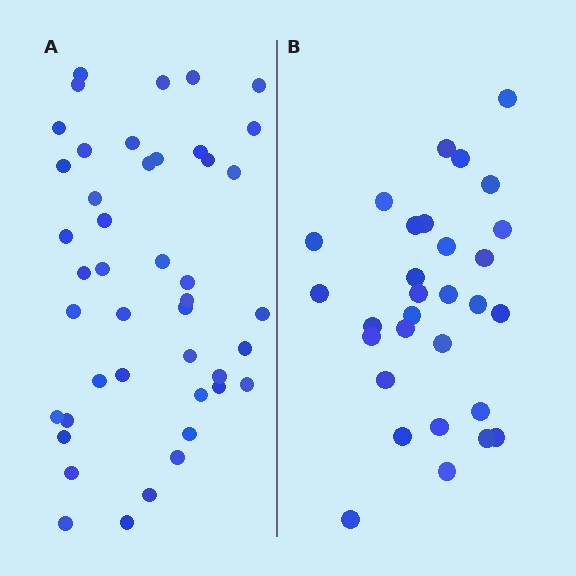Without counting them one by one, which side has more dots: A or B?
Region A (the left region) has more dots.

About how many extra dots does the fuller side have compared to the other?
Region A has approximately 15 more dots than region B.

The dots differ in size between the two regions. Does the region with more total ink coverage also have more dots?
No. Region B has more total ink coverage because its dots are larger, but region A actually contains more individual dots. Total area can be misleading — the number of items is what matters here.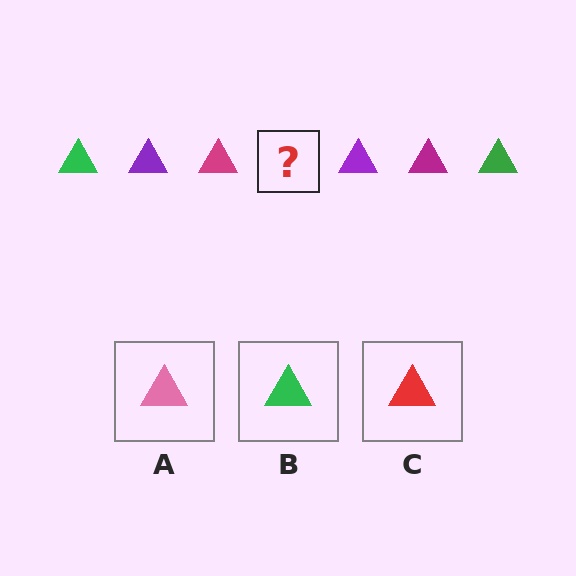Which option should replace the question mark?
Option B.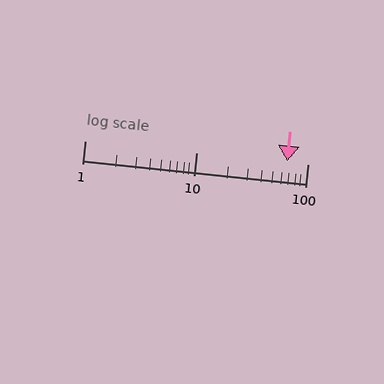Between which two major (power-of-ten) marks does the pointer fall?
The pointer is between 10 and 100.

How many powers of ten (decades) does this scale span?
The scale spans 2 decades, from 1 to 100.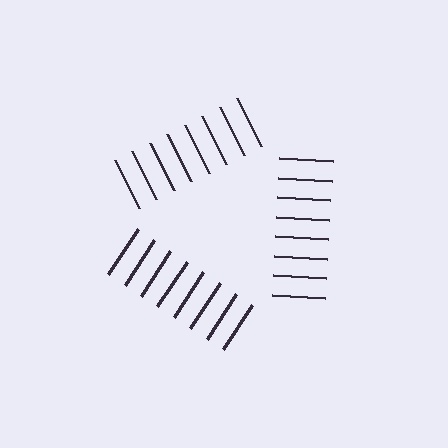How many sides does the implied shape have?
3 sides — the line-ends trace a triangle.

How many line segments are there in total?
24 — 8 along each of the 3 edges.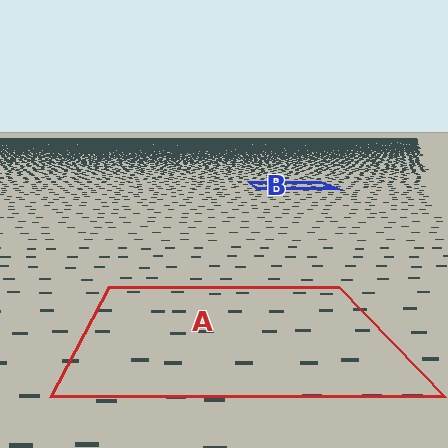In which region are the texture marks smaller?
The texture marks are smaller in region B, because it is farther away.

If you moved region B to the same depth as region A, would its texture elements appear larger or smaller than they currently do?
They would appear larger. At a closer depth, the same texture elements are projected at a bigger on-screen size.